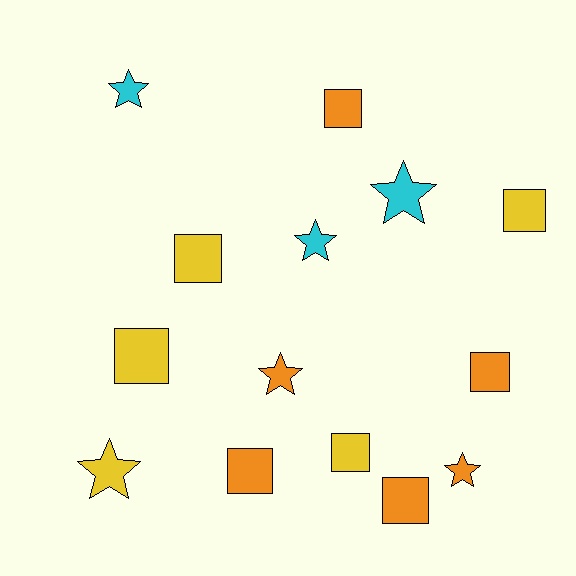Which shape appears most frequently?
Square, with 8 objects.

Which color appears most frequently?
Orange, with 6 objects.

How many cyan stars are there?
There are 3 cyan stars.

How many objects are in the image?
There are 14 objects.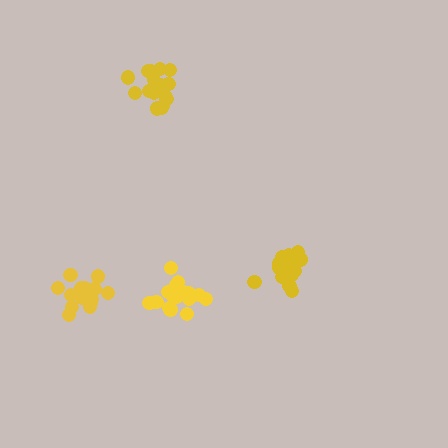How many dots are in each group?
Group 1: 15 dots, Group 2: 19 dots, Group 3: 19 dots, Group 4: 18 dots (71 total).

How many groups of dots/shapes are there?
There are 4 groups.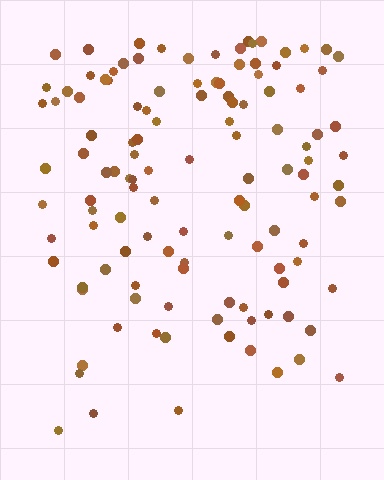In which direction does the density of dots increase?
From bottom to top, with the top side densest.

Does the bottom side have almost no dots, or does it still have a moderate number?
Still a moderate number, just noticeably fewer than the top.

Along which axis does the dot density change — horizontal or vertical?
Vertical.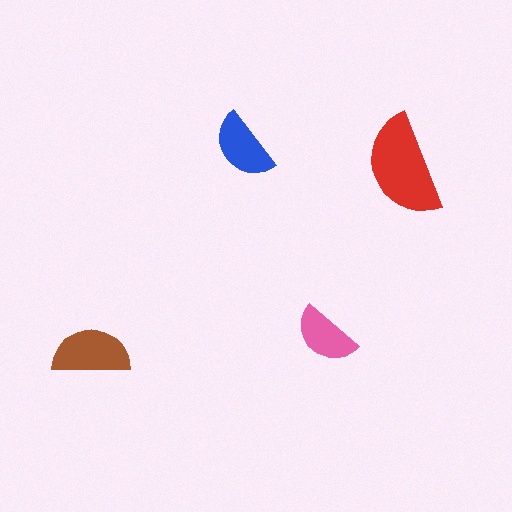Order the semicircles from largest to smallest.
the red one, the brown one, the blue one, the pink one.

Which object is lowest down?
The brown semicircle is bottommost.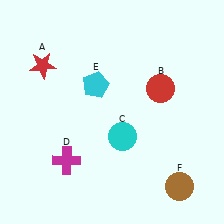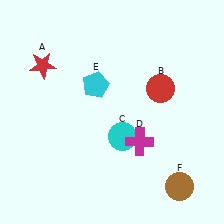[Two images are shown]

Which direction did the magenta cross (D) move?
The magenta cross (D) moved right.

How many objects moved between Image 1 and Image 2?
1 object moved between the two images.